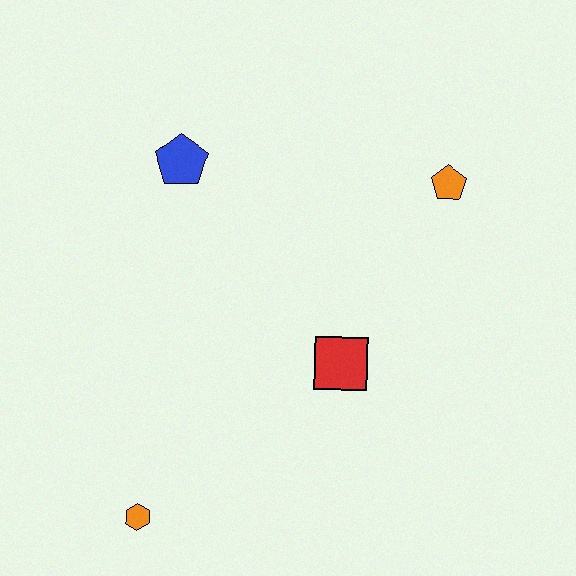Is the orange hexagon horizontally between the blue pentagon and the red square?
No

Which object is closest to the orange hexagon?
The red square is closest to the orange hexagon.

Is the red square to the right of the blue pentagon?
Yes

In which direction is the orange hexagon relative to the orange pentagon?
The orange hexagon is below the orange pentagon.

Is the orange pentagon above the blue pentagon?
No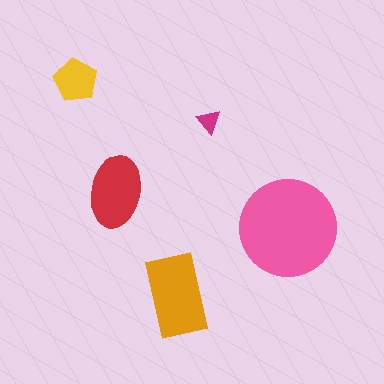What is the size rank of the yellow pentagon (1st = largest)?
4th.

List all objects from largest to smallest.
The pink circle, the orange rectangle, the red ellipse, the yellow pentagon, the magenta triangle.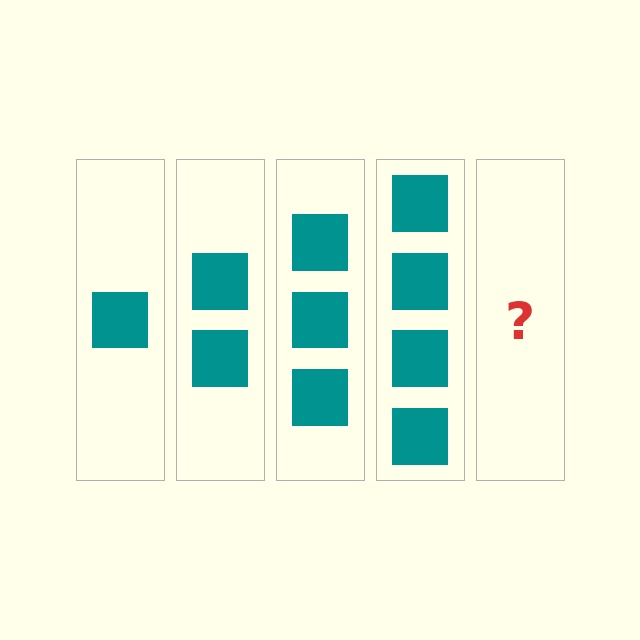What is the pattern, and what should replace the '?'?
The pattern is that each step adds one more square. The '?' should be 5 squares.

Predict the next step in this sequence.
The next step is 5 squares.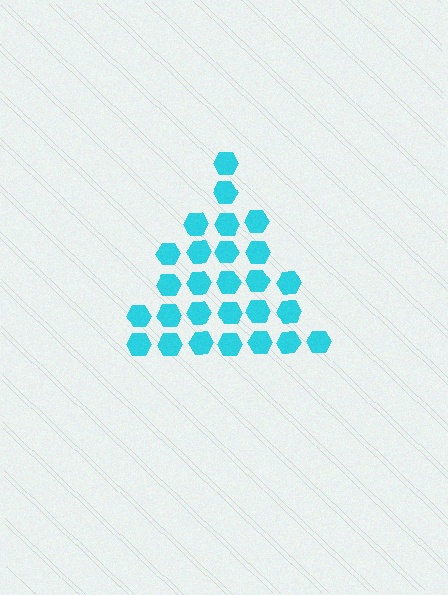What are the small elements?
The small elements are hexagons.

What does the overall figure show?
The overall figure shows a triangle.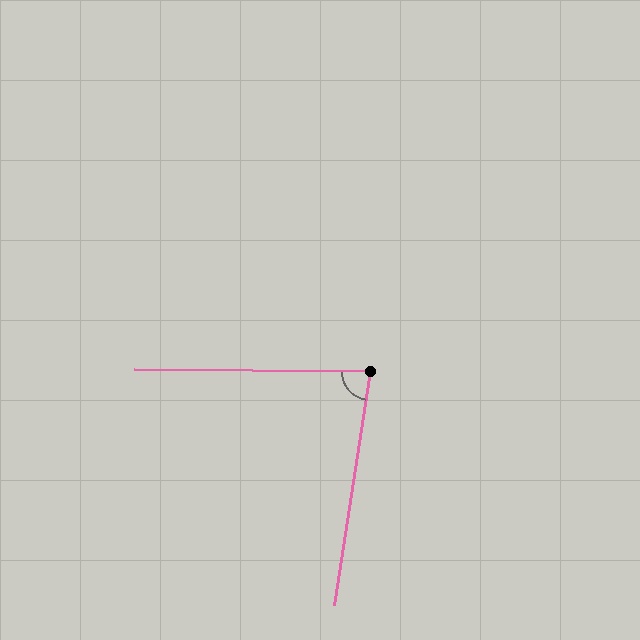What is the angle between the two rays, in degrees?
Approximately 82 degrees.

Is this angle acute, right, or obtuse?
It is acute.